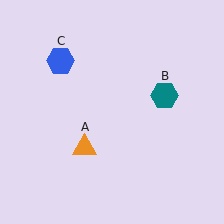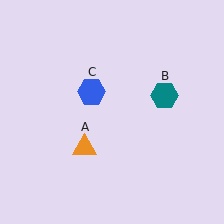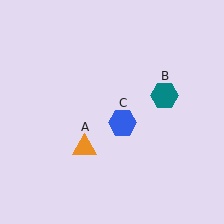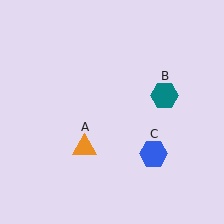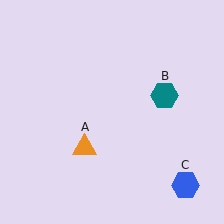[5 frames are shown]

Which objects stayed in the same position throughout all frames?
Orange triangle (object A) and teal hexagon (object B) remained stationary.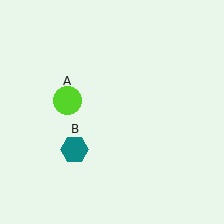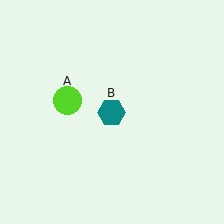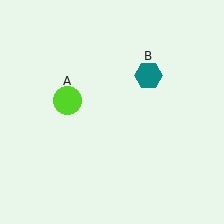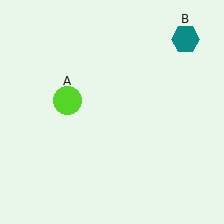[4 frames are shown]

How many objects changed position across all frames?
1 object changed position: teal hexagon (object B).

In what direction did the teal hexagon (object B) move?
The teal hexagon (object B) moved up and to the right.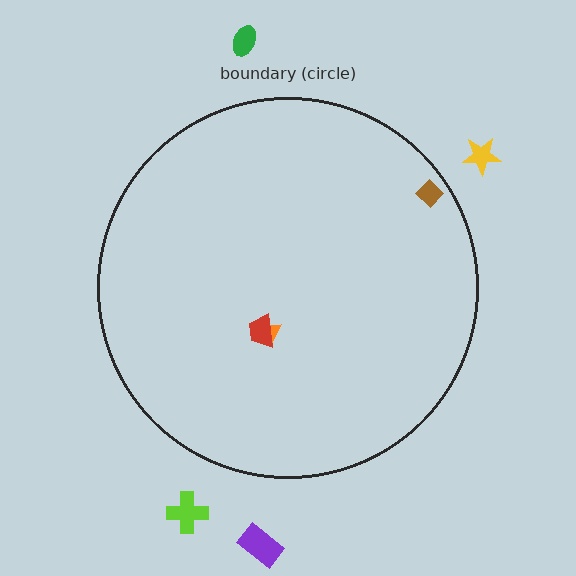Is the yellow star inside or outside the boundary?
Outside.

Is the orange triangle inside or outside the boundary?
Inside.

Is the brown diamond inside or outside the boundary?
Inside.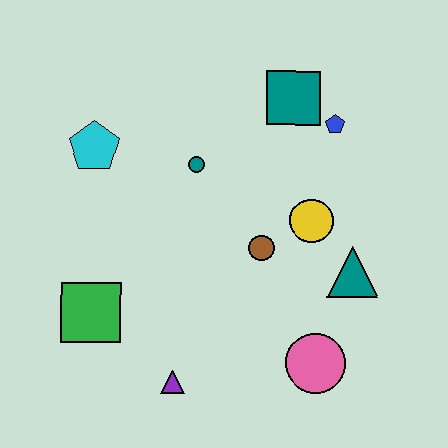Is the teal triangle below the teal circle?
Yes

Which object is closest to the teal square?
The blue pentagon is closest to the teal square.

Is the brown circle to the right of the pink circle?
No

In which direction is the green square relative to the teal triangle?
The green square is to the left of the teal triangle.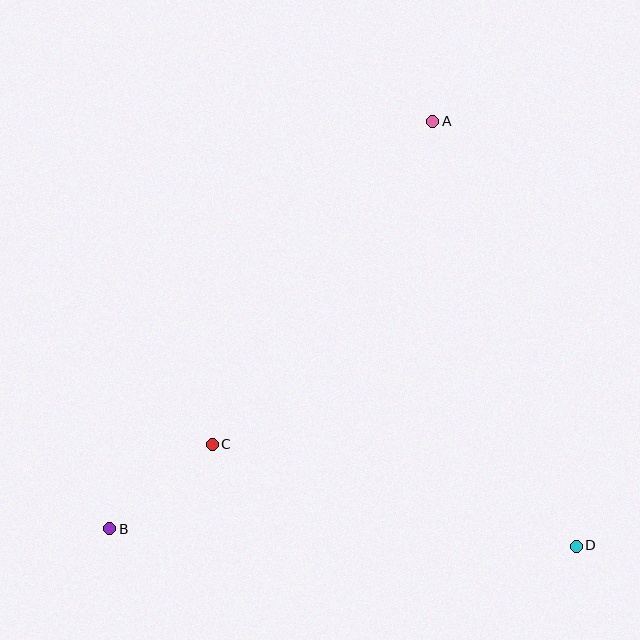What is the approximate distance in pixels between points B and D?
The distance between B and D is approximately 466 pixels.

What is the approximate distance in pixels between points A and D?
The distance between A and D is approximately 448 pixels.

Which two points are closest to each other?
Points B and C are closest to each other.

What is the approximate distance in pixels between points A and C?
The distance between A and C is approximately 391 pixels.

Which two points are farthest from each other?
Points A and B are farthest from each other.